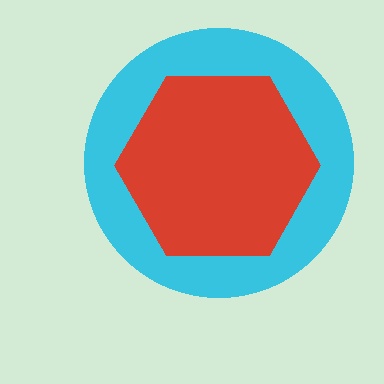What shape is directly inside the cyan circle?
The red hexagon.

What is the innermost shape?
The red hexagon.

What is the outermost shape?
The cyan circle.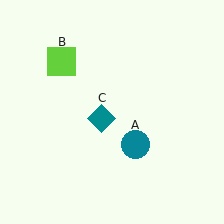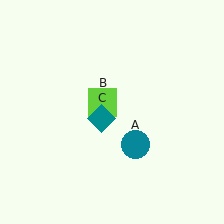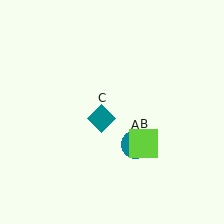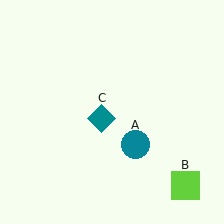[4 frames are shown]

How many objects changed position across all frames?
1 object changed position: lime square (object B).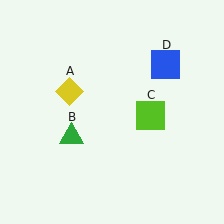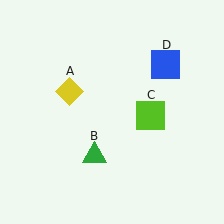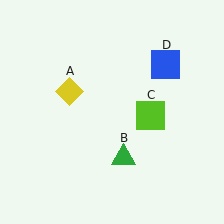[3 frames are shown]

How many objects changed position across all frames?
1 object changed position: green triangle (object B).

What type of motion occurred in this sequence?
The green triangle (object B) rotated counterclockwise around the center of the scene.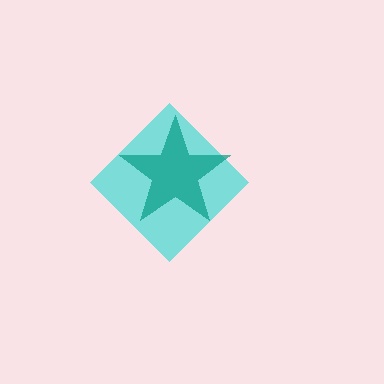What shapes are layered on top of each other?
The layered shapes are: a cyan diamond, a teal star.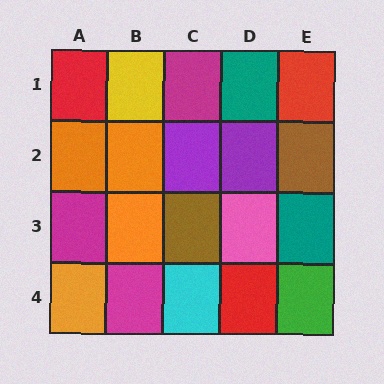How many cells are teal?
2 cells are teal.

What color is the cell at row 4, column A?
Orange.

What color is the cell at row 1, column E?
Red.